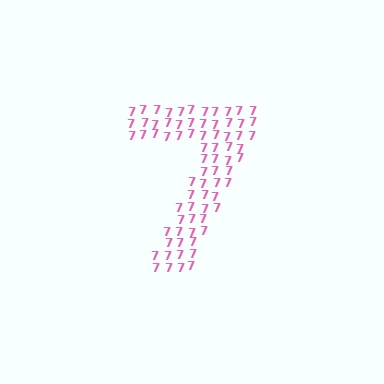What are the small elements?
The small elements are digit 7's.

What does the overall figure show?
The overall figure shows the digit 7.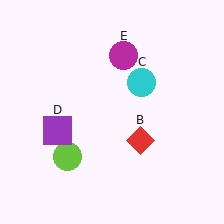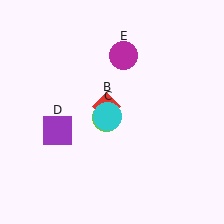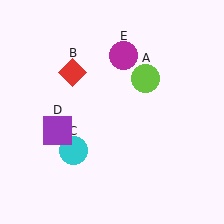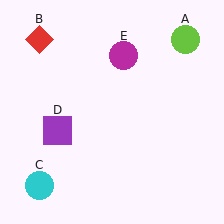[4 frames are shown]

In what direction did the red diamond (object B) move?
The red diamond (object B) moved up and to the left.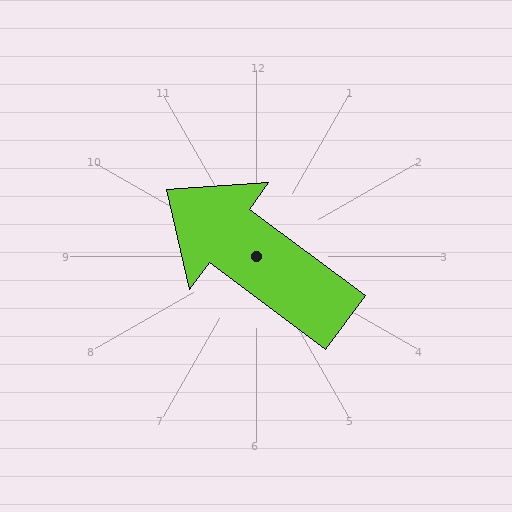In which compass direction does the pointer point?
Northwest.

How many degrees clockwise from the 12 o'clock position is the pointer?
Approximately 307 degrees.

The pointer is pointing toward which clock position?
Roughly 10 o'clock.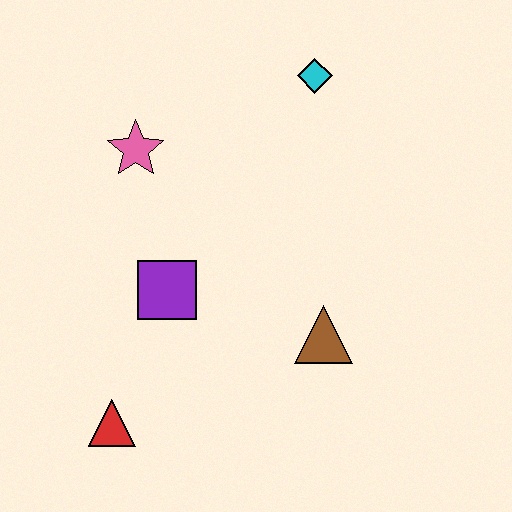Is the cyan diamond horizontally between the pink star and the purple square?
No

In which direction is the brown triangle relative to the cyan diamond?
The brown triangle is below the cyan diamond.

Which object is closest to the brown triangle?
The purple square is closest to the brown triangle.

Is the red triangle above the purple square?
No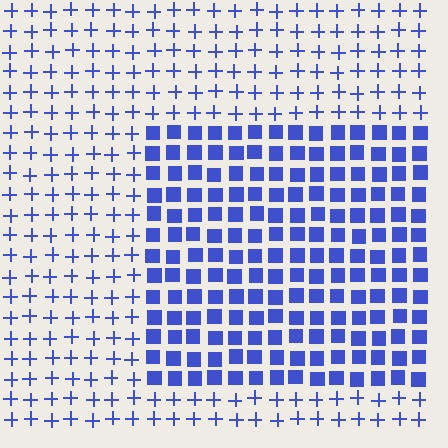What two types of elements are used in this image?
The image uses squares inside the rectangle region and plus signs outside it.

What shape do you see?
I see a rectangle.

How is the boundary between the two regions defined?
The boundary is defined by a change in element shape: squares inside vs. plus signs outside. All elements share the same color and spacing.